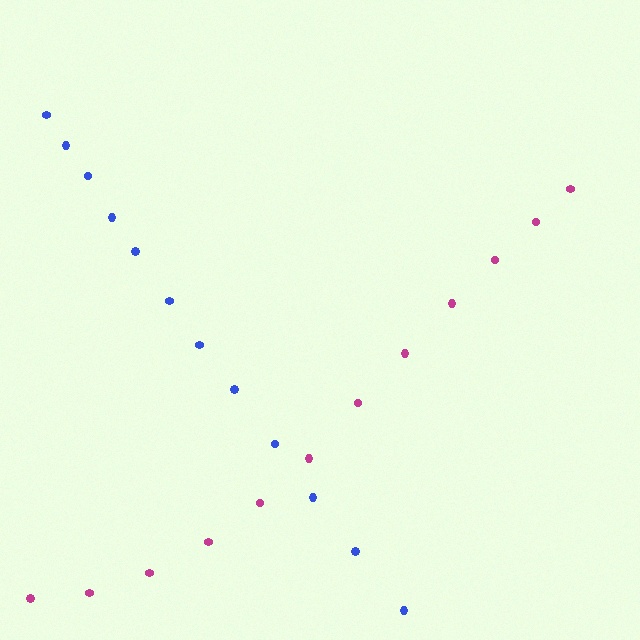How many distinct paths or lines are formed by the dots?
There are 2 distinct paths.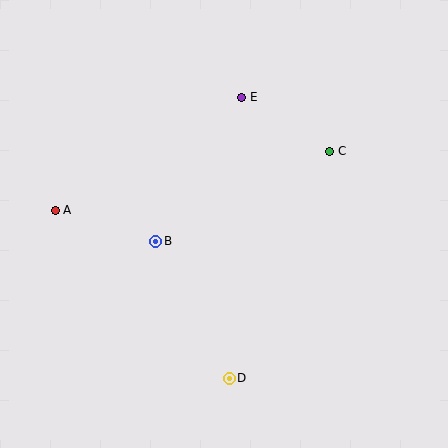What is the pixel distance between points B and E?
The distance between B and E is 168 pixels.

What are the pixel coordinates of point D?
Point D is at (229, 378).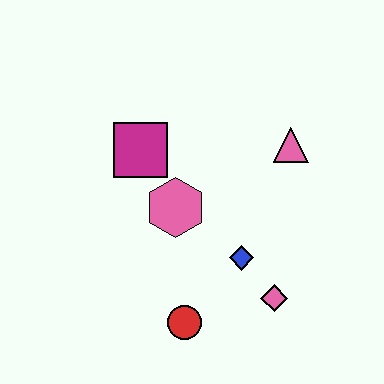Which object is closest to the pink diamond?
The blue diamond is closest to the pink diamond.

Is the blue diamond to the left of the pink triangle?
Yes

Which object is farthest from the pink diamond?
The magenta square is farthest from the pink diamond.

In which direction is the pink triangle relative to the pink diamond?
The pink triangle is above the pink diamond.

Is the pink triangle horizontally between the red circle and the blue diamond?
No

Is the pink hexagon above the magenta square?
No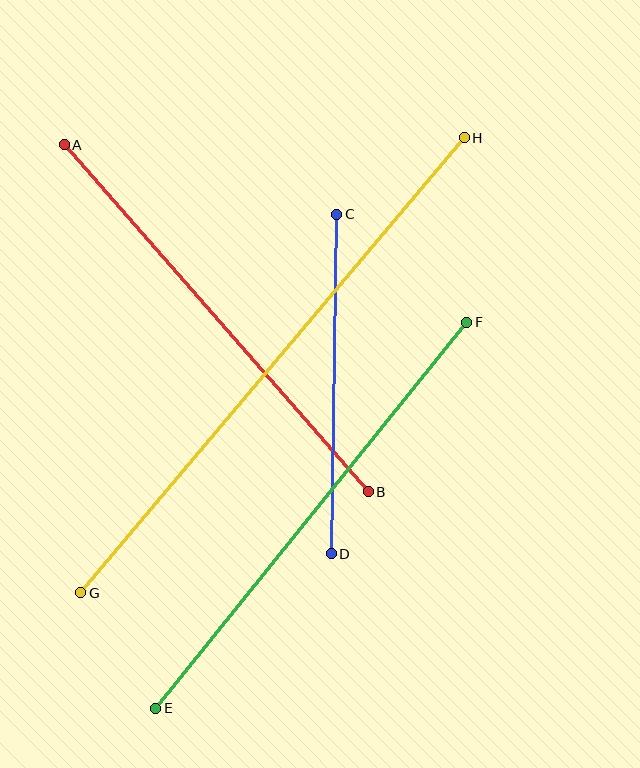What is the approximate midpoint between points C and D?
The midpoint is at approximately (334, 384) pixels.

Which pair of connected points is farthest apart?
Points G and H are farthest apart.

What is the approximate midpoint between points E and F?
The midpoint is at approximately (311, 515) pixels.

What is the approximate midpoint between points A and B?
The midpoint is at approximately (216, 318) pixels.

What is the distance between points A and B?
The distance is approximately 461 pixels.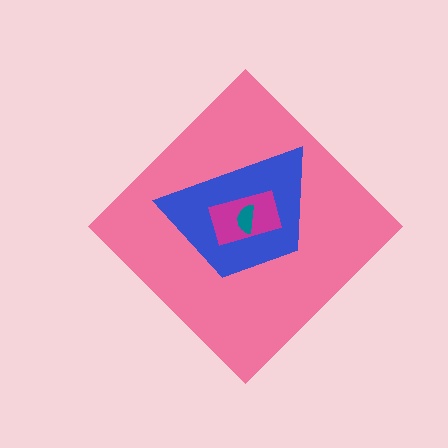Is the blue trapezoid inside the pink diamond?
Yes.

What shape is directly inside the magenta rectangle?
The teal semicircle.